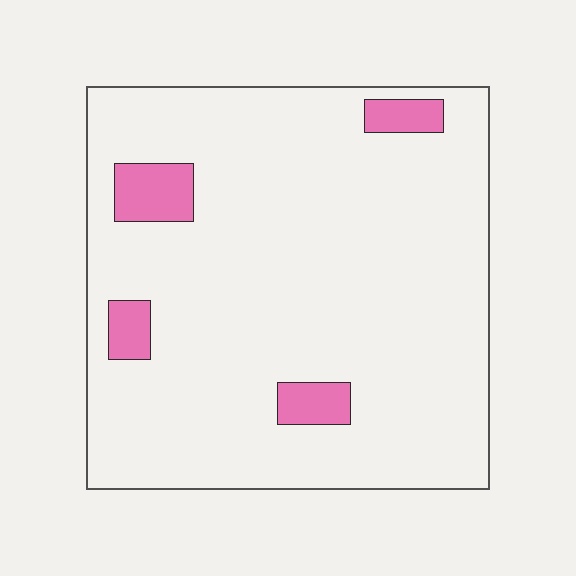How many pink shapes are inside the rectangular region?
4.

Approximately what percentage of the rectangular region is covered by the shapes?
Approximately 10%.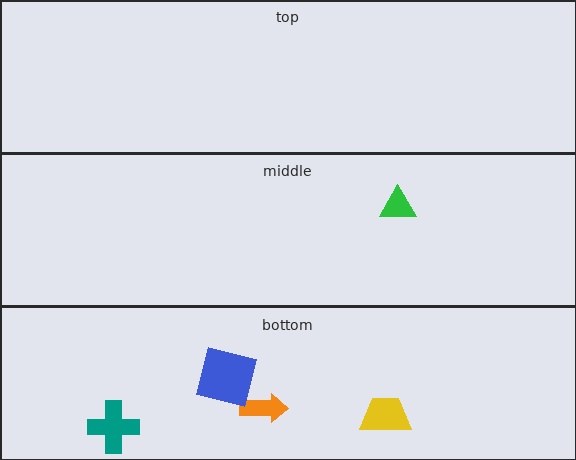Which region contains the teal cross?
The bottom region.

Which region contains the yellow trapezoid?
The bottom region.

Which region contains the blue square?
The bottom region.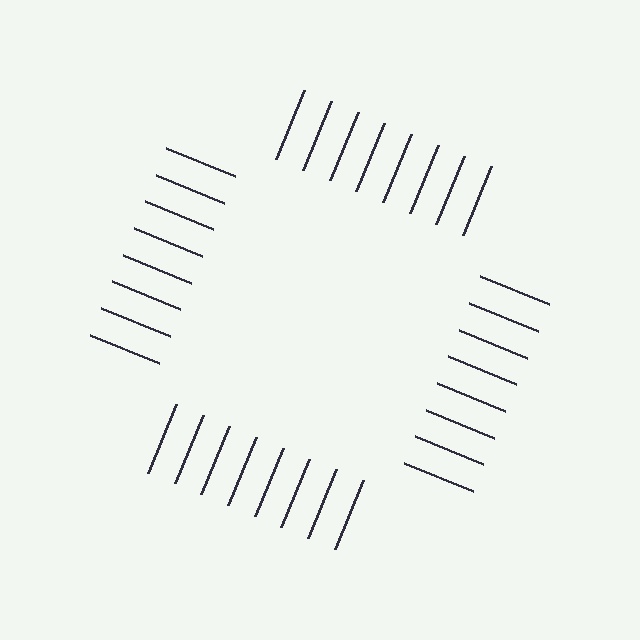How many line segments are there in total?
32 — 8 along each of the 4 edges.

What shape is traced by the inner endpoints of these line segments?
An illusory square — the line segments terminate on its edges but no continuous stroke is drawn.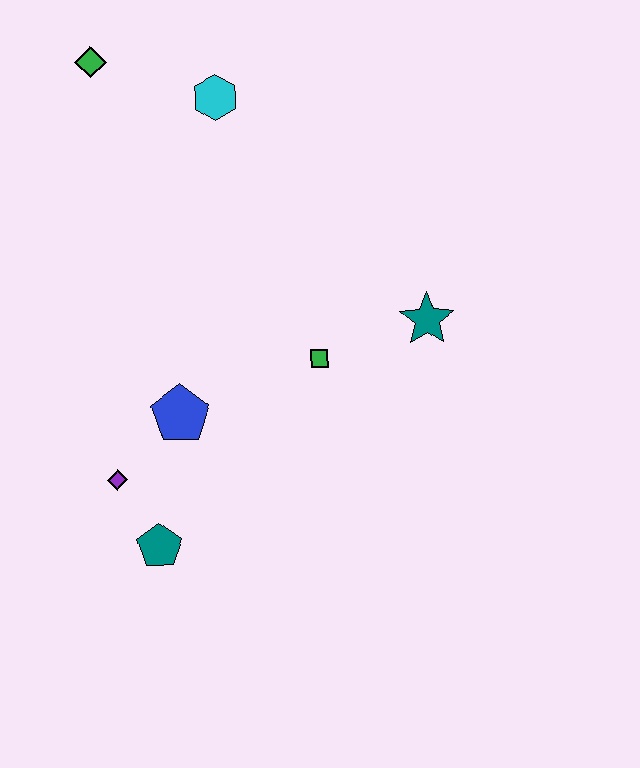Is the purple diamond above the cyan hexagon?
No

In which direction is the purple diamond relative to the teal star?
The purple diamond is to the left of the teal star.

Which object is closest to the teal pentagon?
The purple diamond is closest to the teal pentagon.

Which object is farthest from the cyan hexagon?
The teal pentagon is farthest from the cyan hexagon.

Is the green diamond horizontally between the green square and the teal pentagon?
No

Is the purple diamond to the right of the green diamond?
Yes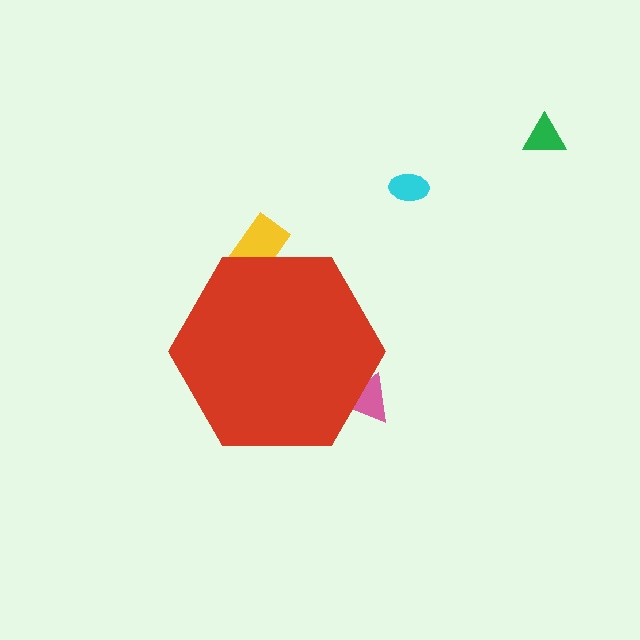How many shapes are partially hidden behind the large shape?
2 shapes are partially hidden.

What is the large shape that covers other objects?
A red hexagon.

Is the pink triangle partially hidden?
Yes, the pink triangle is partially hidden behind the red hexagon.